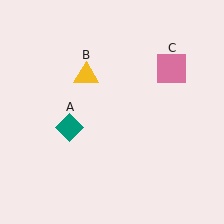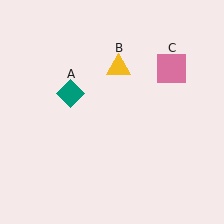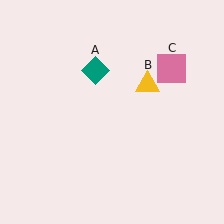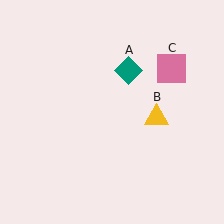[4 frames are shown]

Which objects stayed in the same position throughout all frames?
Pink square (object C) remained stationary.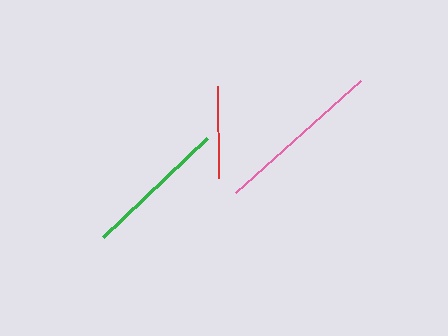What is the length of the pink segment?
The pink segment is approximately 168 pixels long.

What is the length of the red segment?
The red segment is approximately 92 pixels long.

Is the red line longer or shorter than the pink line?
The pink line is longer than the red line.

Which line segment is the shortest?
The red line is the shortest at approximately 92 pixels.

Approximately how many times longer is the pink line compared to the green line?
The pink line is approximately 1.2 times the length of the green line.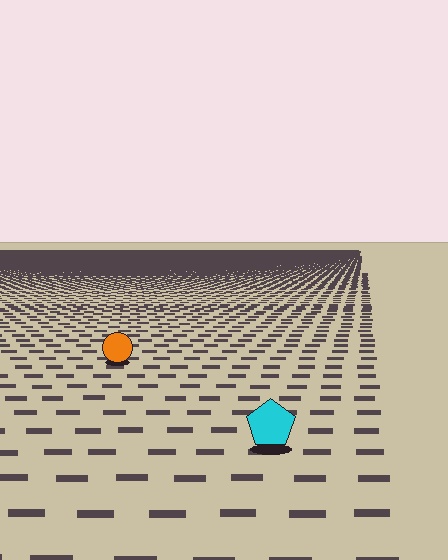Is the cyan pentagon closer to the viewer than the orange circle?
Yes. The cyan pentagon is closer — you can tell from the texture gradient: the ground texture is coarser near it.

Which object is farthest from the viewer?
The orange circle is farthest from the viewer. It appears smaller and the ground texture around it is denser.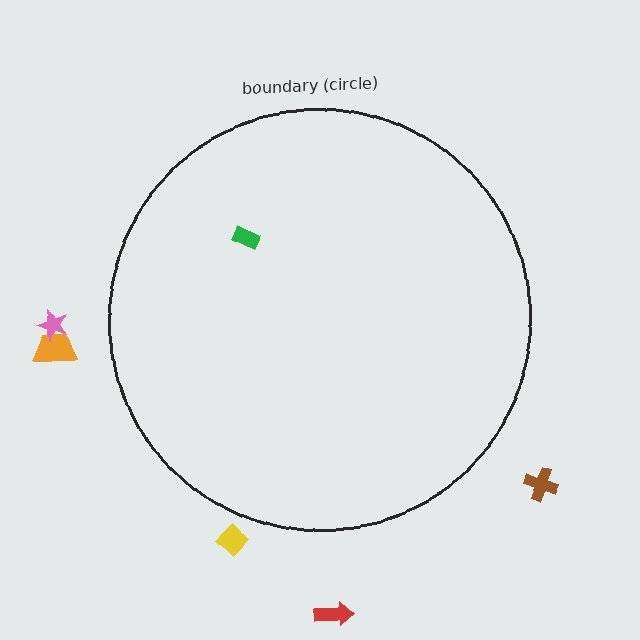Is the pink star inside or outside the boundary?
Outside.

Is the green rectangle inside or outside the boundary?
Inside.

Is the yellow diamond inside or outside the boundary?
Outside.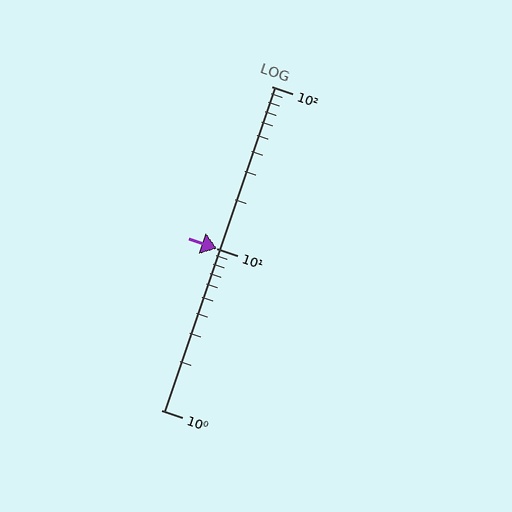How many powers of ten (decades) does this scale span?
The scale spans 2 decades, from 1 to 100.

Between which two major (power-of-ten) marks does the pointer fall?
The pointer is between 10 and 100.